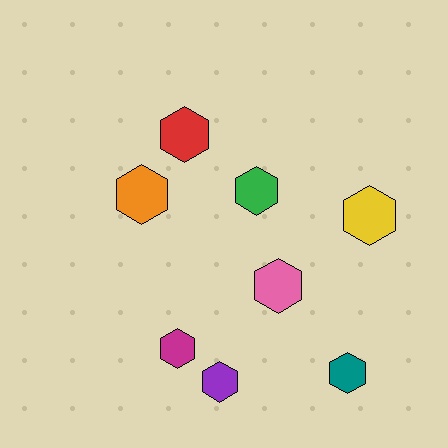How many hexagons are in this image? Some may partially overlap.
There are 8 hexagons.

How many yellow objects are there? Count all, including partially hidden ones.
There is 1 yellow object.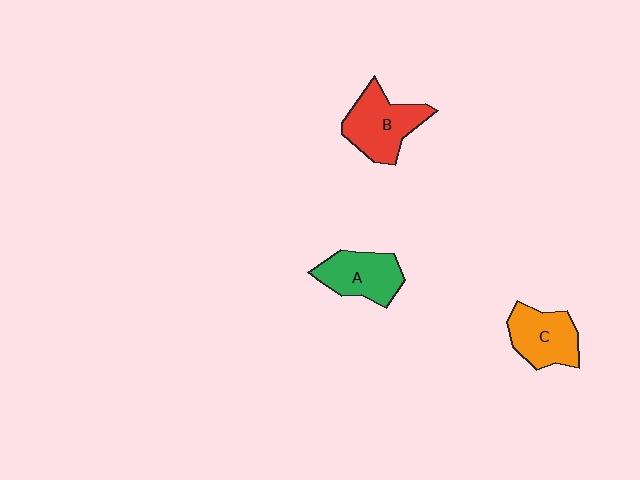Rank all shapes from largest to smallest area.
From largest to smallest: B (red), C (orange), A (green).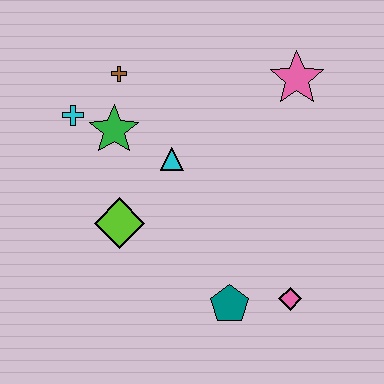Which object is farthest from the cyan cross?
The pink diamond is farthest from the cyan cross.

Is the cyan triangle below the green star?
Yes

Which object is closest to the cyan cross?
The green star is closest to the cyan cross.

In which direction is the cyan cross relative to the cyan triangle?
The cyan cross is to the left of the cyan triangle.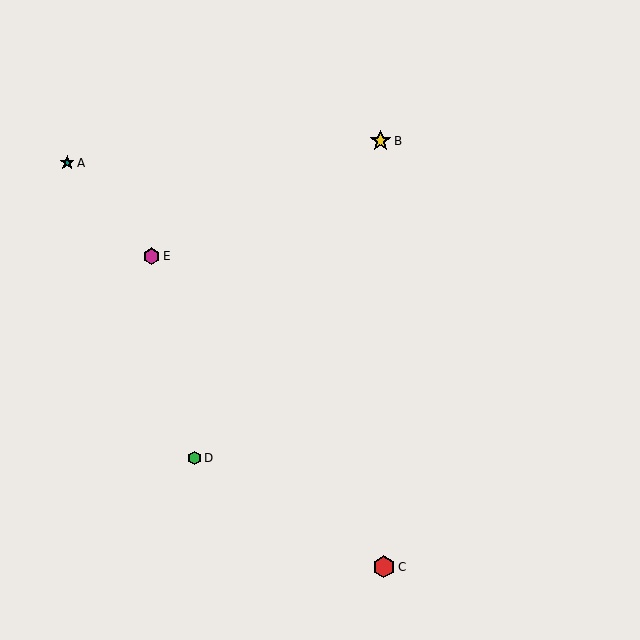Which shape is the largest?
The red hexagon (labeled C) is the largest.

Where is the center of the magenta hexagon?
The center of the magenta hexagon is at (152, 256).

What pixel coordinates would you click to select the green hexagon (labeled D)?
Click at (194, 458) to select the green hexagon D.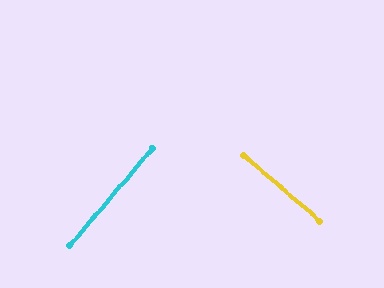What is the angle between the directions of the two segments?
Approximately 90 degrees.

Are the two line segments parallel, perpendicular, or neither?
Perpendicular — they meet at approximately 90°.